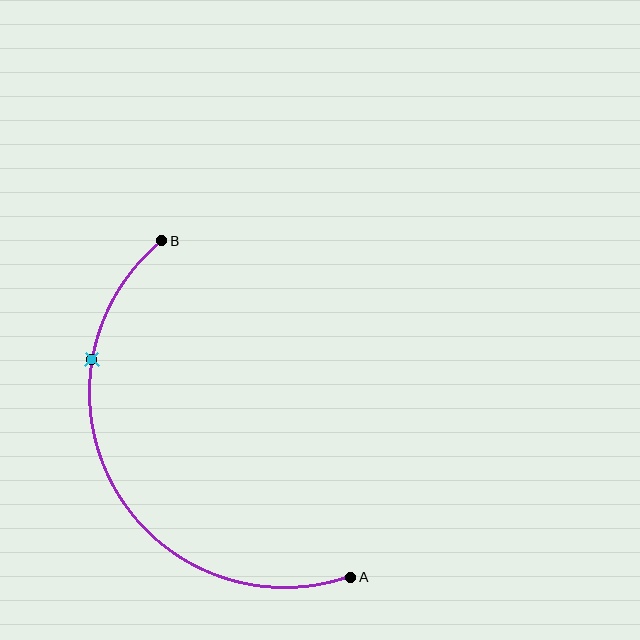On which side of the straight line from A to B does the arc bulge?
The arc bulges to the left of the straight line connecting A and B.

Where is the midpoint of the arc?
The arc midpoint is the point on the curve farthest from the straight line joining A and B. It sits to the left of that line.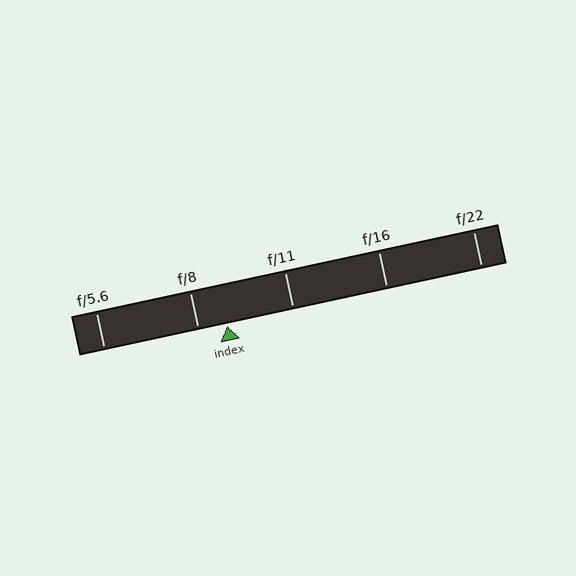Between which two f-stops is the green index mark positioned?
The index mark is between f/8 and f/11.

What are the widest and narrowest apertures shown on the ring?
The widest aperture shown is f/5.6 and the narrowest is f/22.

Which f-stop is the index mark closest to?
The index mark is closest to f/8.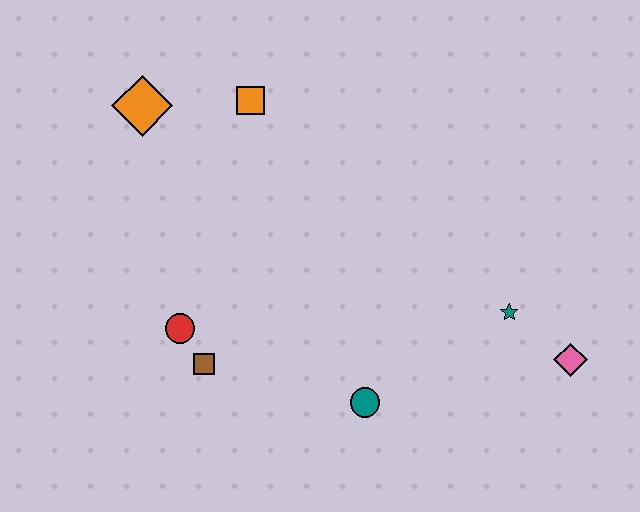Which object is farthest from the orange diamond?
The pink diamond is farthest from the orange diamond.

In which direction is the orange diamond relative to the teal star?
The orange diamond is to the left of the teal star.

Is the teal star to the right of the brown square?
Yes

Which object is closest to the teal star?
The pink diamond is closest to the teal star.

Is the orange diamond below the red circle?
No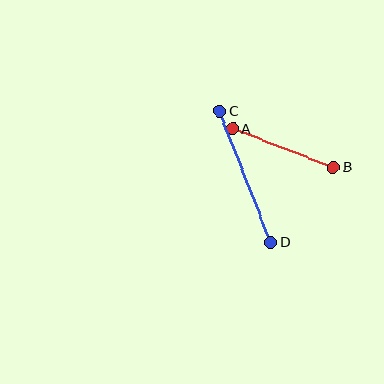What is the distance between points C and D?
The distance is approximately 141 pixels.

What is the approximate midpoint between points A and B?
The midpoint is at approximately (283, 148) pixels.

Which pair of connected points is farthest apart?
Points C and D are farthest apart.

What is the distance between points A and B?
The distance is approximately 108 pixels.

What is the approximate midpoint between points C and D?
The midpoint is at approximately (245, 176) pixels.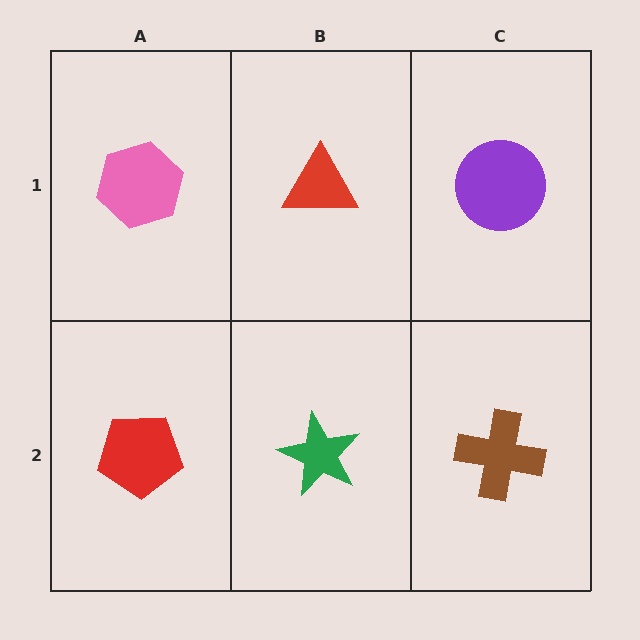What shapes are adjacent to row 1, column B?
A green star (row 2, column B), a pink hexagon (row 1, column A), a purple circle (row 1, column C).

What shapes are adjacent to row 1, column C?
A brown cross (row 2, column C), a red triangle (row 1, column B).